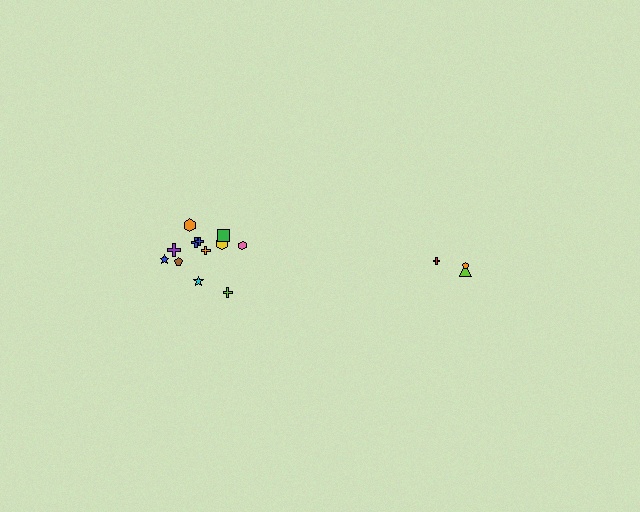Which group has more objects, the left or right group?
The left group.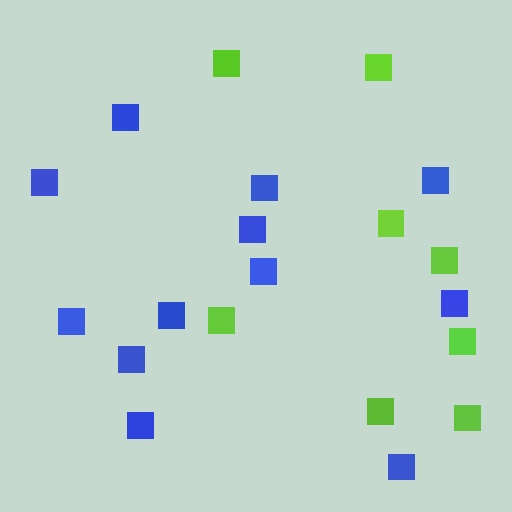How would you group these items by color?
There are 2 groups: one group of blue squares (12) and one group of lime squares (8).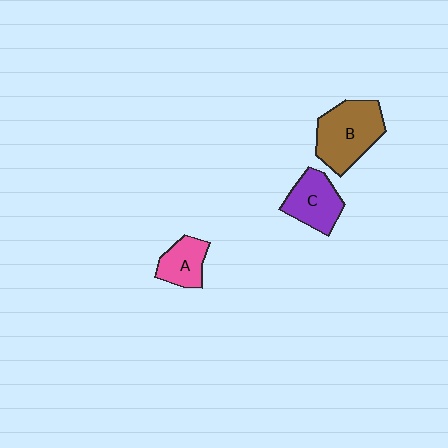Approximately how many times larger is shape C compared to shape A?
Approximately 1.3 times.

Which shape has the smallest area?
Shape A (pink).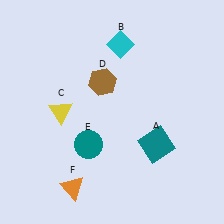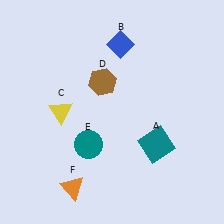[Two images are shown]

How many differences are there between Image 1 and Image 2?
There is 1 difference between the two images.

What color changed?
The diamond (B) changed from cyan in Image 1 to blue in Image 2.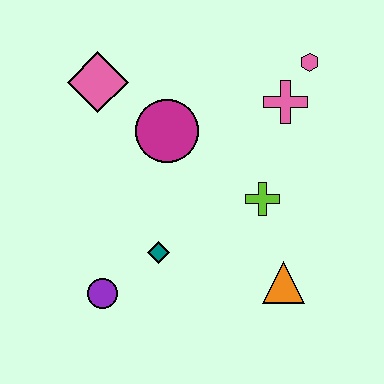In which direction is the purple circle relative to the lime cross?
The purple circle is to the left of the lime cross.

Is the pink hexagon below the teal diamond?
No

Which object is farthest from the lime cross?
The pink diamond is farthest from the lime cross.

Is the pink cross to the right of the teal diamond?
Yes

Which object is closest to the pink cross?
The pink hexagon is closest to the pink cross.